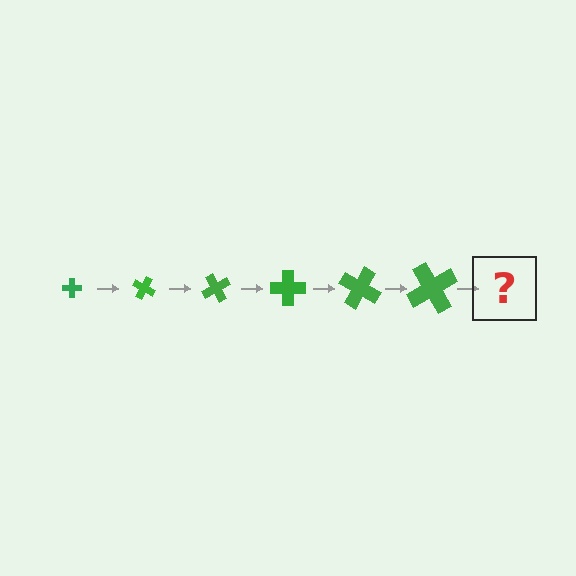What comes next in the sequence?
The next element should be a cross, larger than the previous one and rotated 180 degrees from the start.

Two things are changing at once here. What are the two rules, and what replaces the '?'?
The two rules are that the cross grows larger each step and it rotates 30 degrees each step. The '?' should be a cross, larger than the previous one and rotated 180 degrees from the start.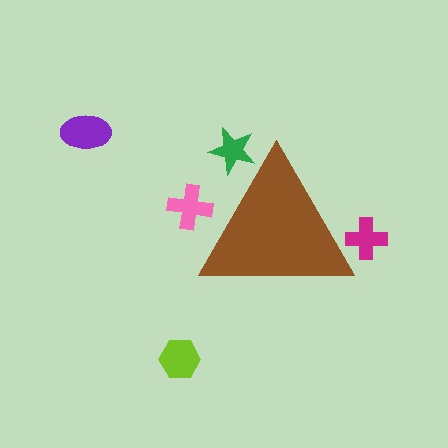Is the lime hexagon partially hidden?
No, the lime hexagon is fully visible.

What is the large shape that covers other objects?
A brown triangle.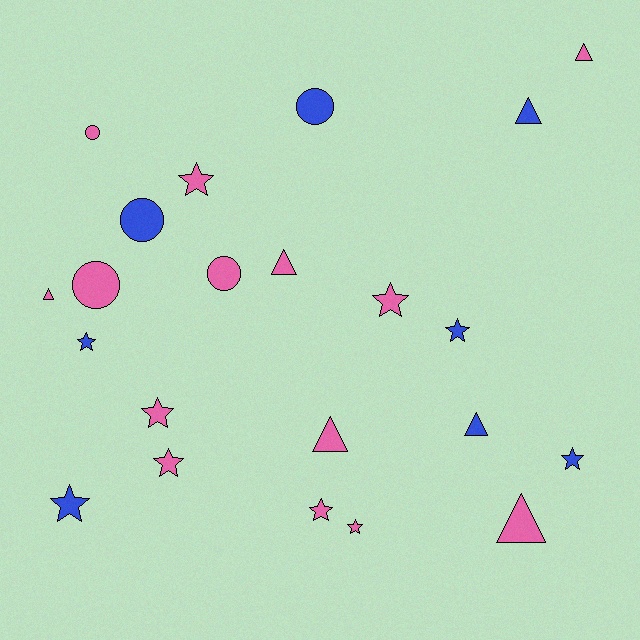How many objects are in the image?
There are 22 objects.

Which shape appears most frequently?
Star, with 10 objects.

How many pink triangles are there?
There are 5 pink triangles.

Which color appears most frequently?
Pink, with 14 objects.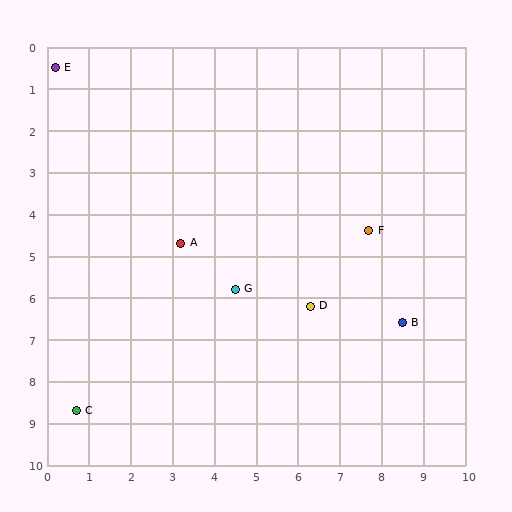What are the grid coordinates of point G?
Point G is at approximately (4.5, 5.8).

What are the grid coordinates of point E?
Point E is at approximately (0.2, 0.5).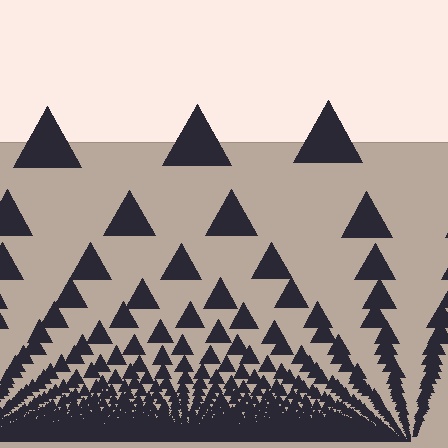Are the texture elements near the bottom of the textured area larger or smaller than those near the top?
Smaller. The gradient is inverted — elements near the bottom are smaller and denser.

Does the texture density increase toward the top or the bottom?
Density increases toward the bottom.